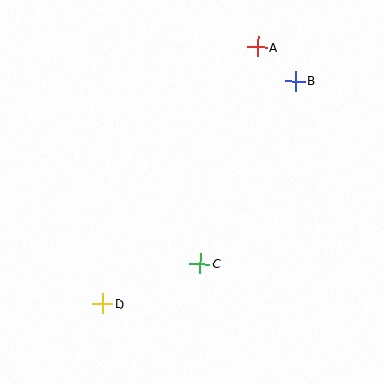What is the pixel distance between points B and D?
The distance between B and D is 294 pixels.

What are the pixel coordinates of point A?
Point A is at (258, 47).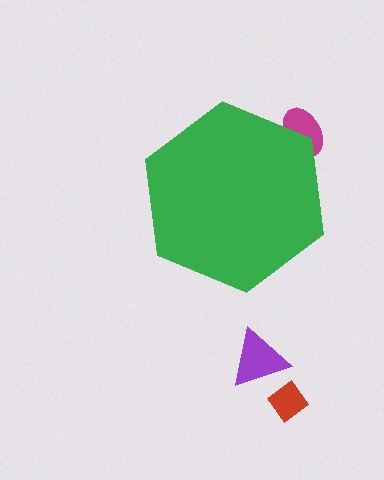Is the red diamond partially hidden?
No, the red diamond is fully visible.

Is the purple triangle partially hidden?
No, the purple triangle is fully visible.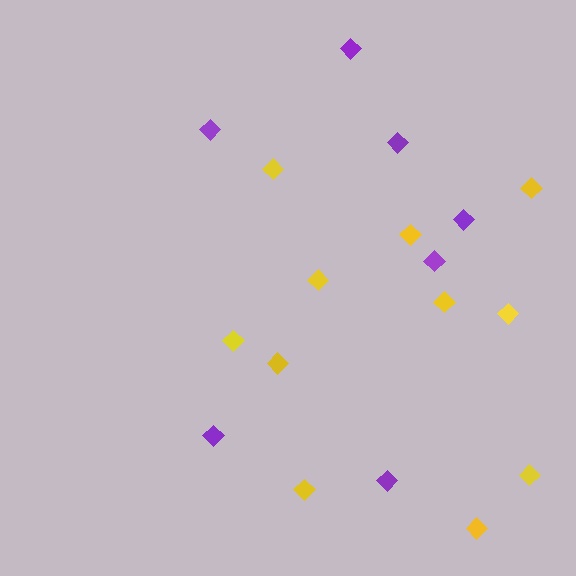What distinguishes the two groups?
There are 2 groups: one group of yellow diamonds (11) and one group of purple diamonds (7).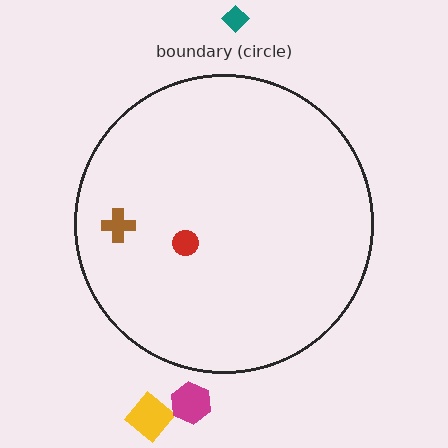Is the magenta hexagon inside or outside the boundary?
Outside.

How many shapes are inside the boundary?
2 inside, 3 outside.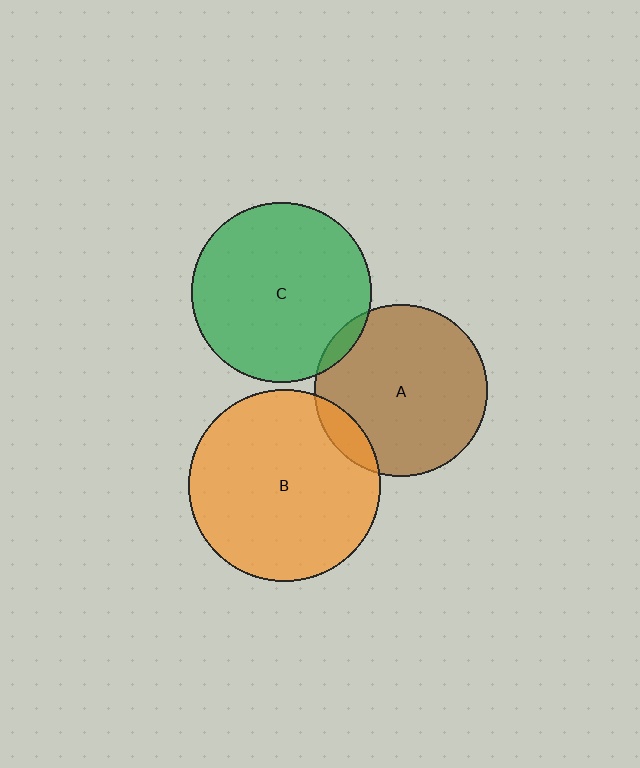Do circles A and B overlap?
Yes.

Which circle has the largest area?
Circle B (orange).